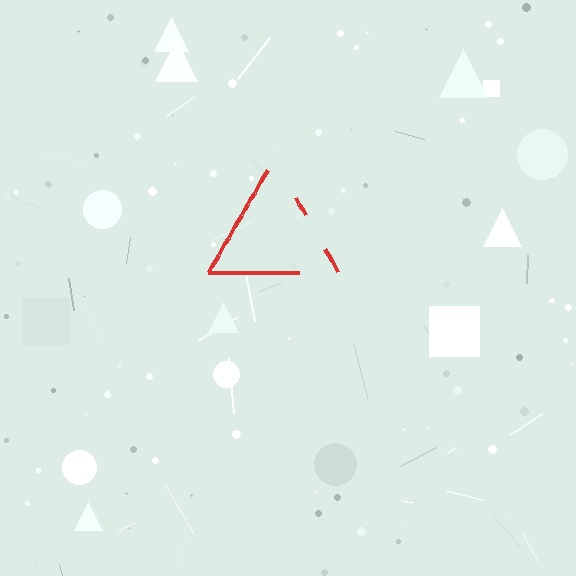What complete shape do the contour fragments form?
The contour fragments form a triangle.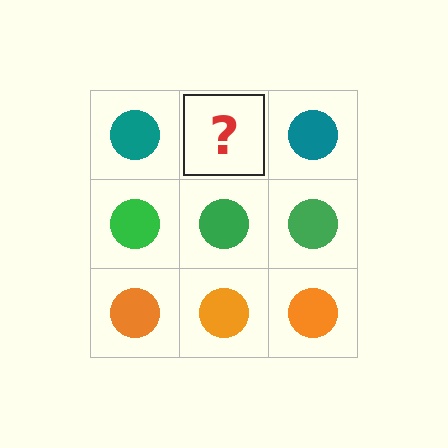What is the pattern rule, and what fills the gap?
The rule is that each row has a consistent color. The gap should be filled with a teal circle.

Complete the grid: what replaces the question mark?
The question mark should be replaced with a teal circle.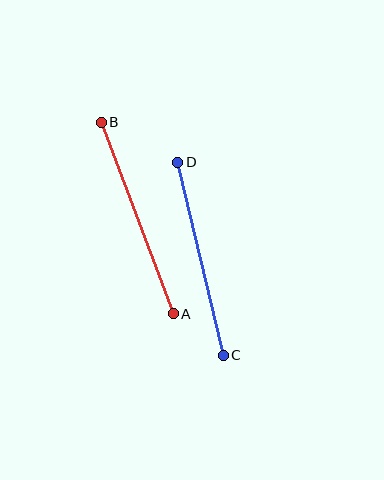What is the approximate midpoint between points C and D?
The midpoint is at approximately (200, 259) pixels.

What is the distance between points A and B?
The distance is approximately 205 pixels.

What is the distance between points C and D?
The distance is approximately 198 pixels.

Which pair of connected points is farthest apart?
Points A and B are farthest apart.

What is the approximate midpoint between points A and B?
The midpoint is at approximately (137, 218) pixels.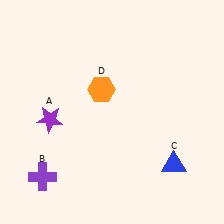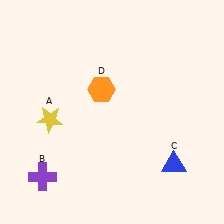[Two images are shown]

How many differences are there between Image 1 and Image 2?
There is 1 difference between the two images.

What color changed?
The star (A) changed from purple in Image 1 to yellow in Image 2.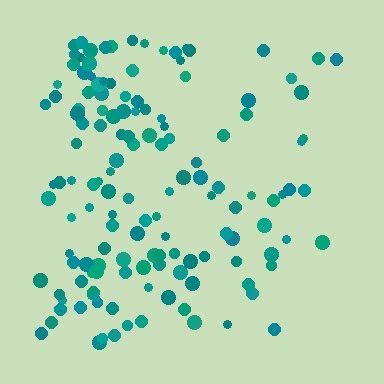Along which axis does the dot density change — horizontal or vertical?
Horizontal.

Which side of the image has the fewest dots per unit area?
The right.